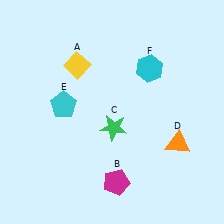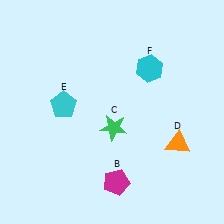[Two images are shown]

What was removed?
The yellow diamond (A) was removed in Image 2.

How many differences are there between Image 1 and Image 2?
There is 1 difference between the two images.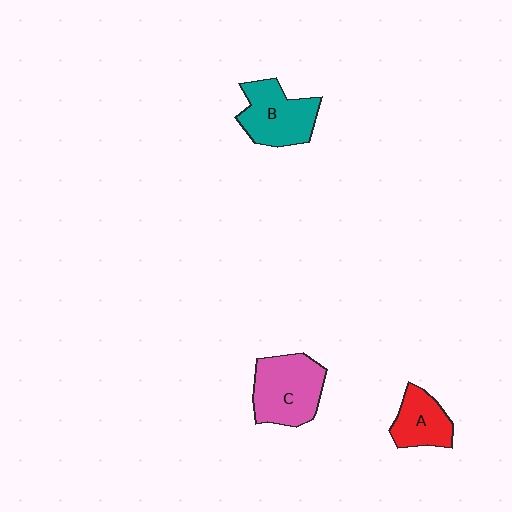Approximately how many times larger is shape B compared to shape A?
Approximately 1.4 times.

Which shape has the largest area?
Shape C (pink).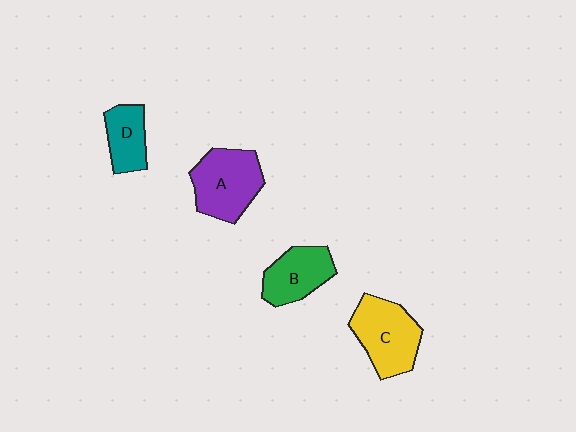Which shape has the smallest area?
Shape D (teal).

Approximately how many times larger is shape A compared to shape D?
Approximately 1.7 times.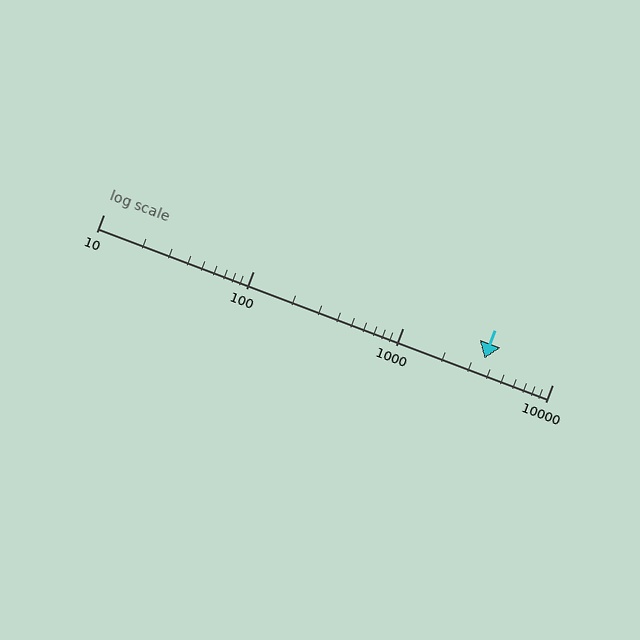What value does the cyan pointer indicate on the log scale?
The pointer indicates approximately 3500.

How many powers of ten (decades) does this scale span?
The scale spans 3 decades, from 10 to 10000.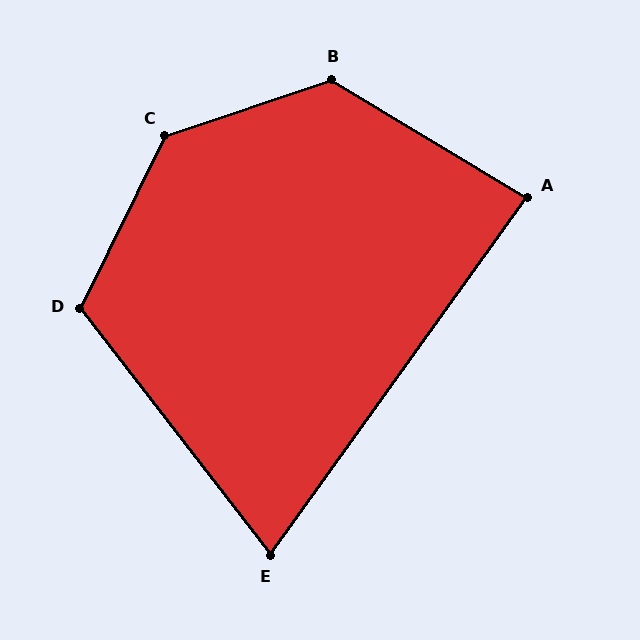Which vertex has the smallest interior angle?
E, at approximately 73 degrees.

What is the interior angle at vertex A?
Approximately 85 degrees (approximately right).